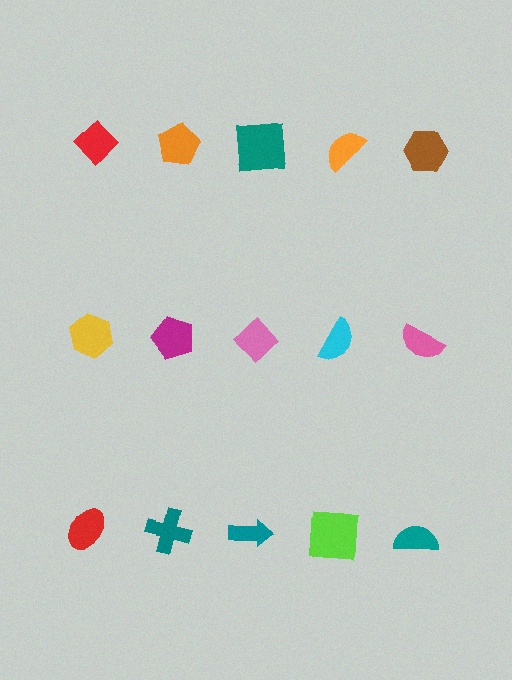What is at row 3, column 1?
A red ellipse.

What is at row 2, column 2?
A magenta pentagon.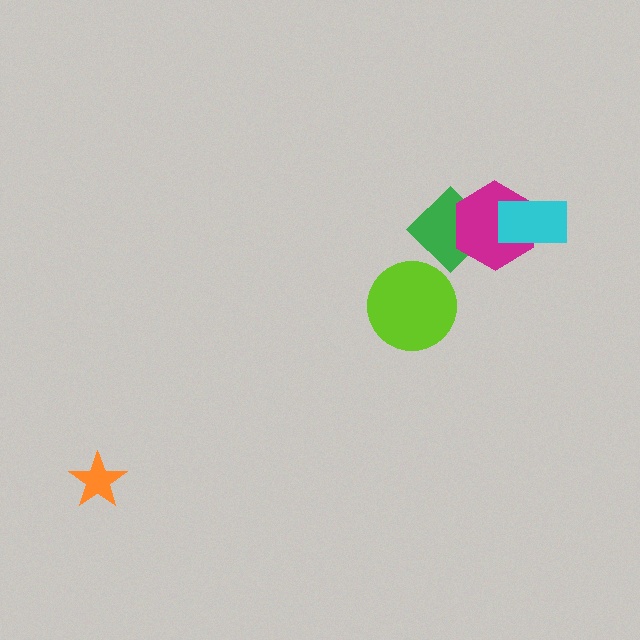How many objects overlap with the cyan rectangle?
1 object overlaps with the cyan rectangle.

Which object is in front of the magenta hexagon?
The cyan rectangle is in front of the magenta hexagon.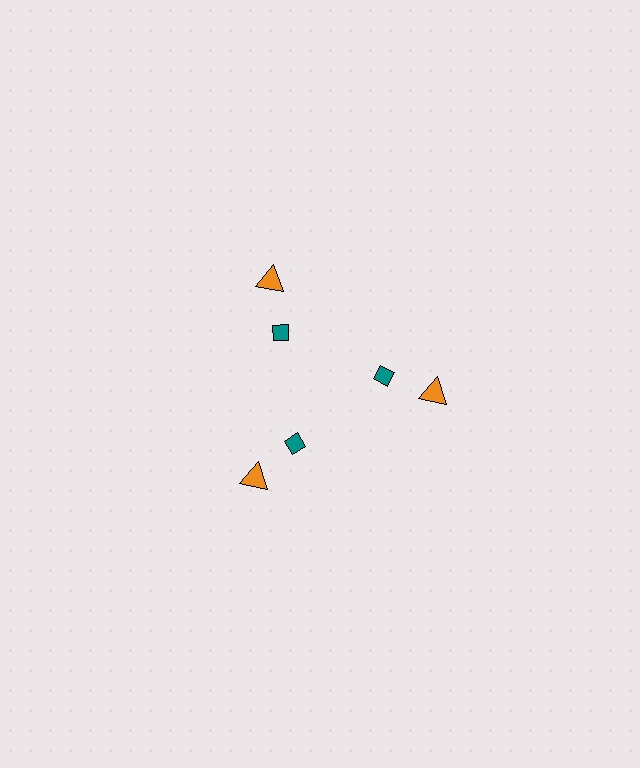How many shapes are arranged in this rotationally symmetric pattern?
There are 6 shapes, arranged in 3 groups of 2.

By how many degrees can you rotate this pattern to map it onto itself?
The pattern maps onto itself every 120 degrees of rotation.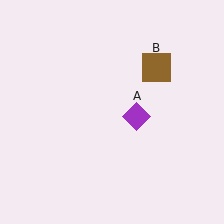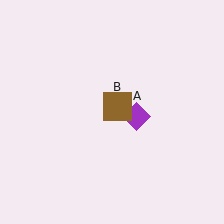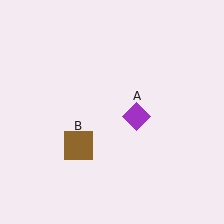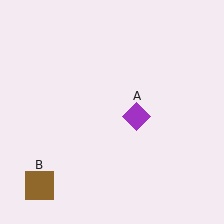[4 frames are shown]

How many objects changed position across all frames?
1 object changed position: brown square (object B).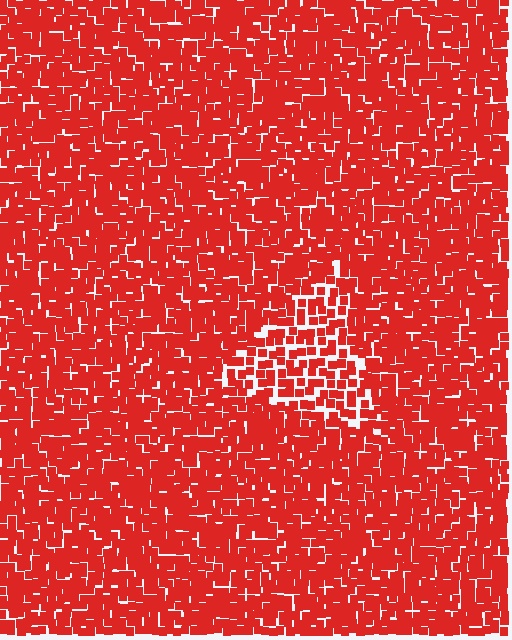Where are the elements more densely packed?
The elements are more densely packed outside the triangle boundary.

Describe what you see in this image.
The image contains small red elements arranged at two different densities. A triangle-shaped region is visible where the elements are less densely packed than the surrounding area.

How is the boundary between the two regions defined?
The boundary is defined by a change in element density (approximately 1.7x ratio). All elements are the same color, size, and shape.